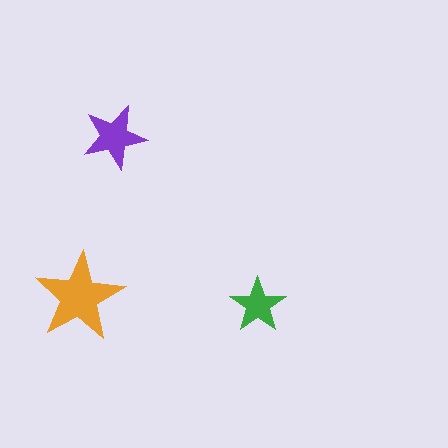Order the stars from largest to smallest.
the orange one, the purple one, the green one.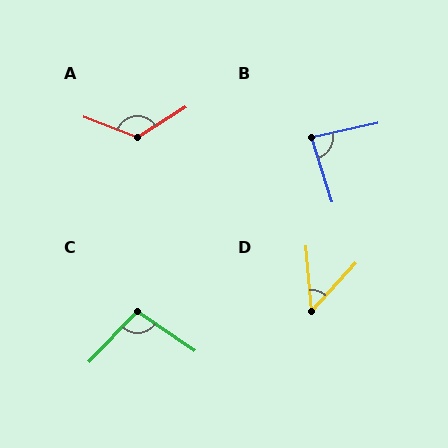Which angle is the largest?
A, at approximately 127 degrees.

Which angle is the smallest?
D, at approximately 47 degrees.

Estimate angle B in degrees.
Approximately 85 degrees.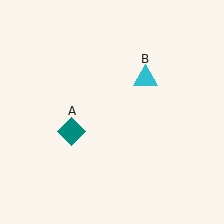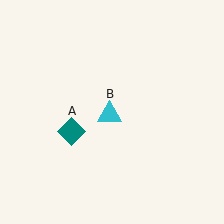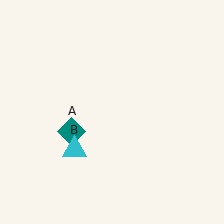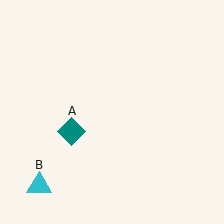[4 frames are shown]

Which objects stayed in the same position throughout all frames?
Teal diamond (object A) remained stationary.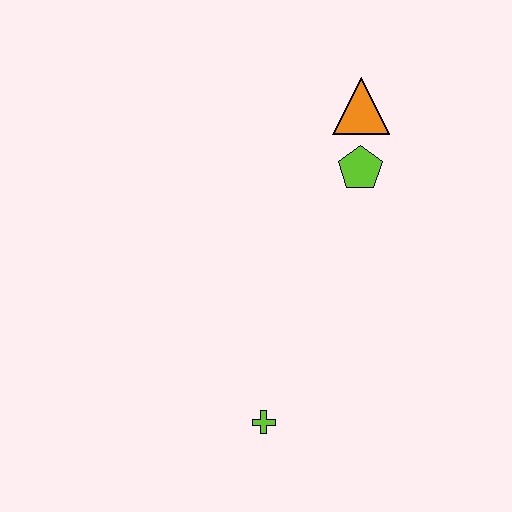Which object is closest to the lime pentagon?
The orange triangle is closest to the lime pentagon.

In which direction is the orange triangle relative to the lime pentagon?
The orange triangle is above the lime pentagon.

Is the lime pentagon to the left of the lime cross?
No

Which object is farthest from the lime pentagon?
The lime cross is farthest from the lime pentagon.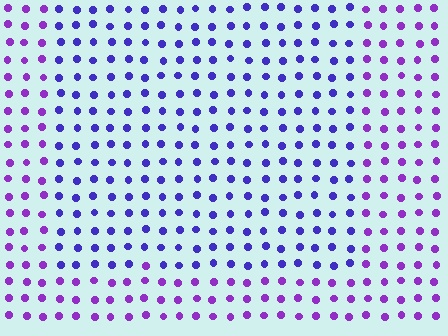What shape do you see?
I see a rectangle.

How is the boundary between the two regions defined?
The boundary is defined purely by a slight shift in hue (about 33 degrees). Spacing, size, and orientation are identical on both sides.